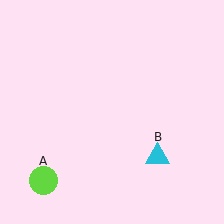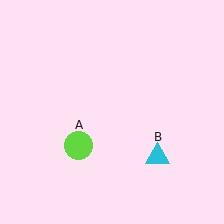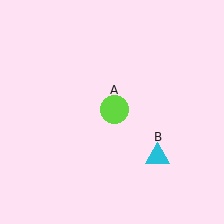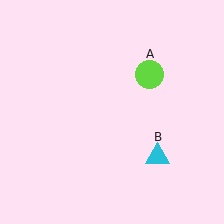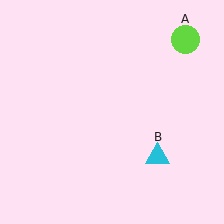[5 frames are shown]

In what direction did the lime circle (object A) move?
The lime circle (object A) moved up and to the right.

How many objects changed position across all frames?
1 object changed position: lime circle (object A).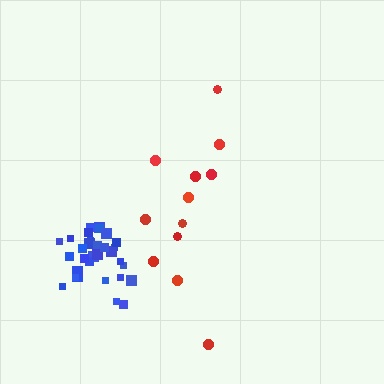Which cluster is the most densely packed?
Blue.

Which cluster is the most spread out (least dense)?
Red.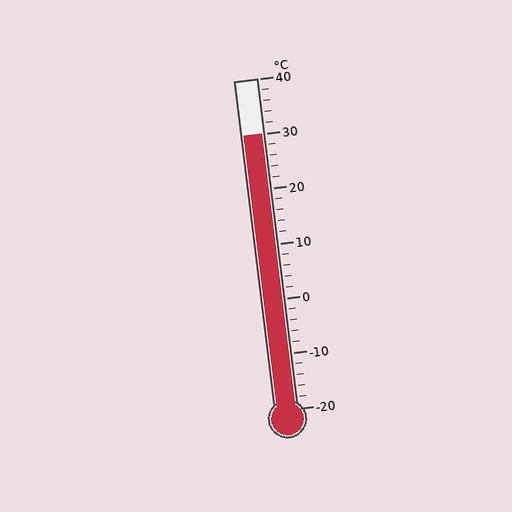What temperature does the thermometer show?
The thermometer shows approximately 30°C.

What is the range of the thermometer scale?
The thermometer scale ranges from -20°C to 40°C.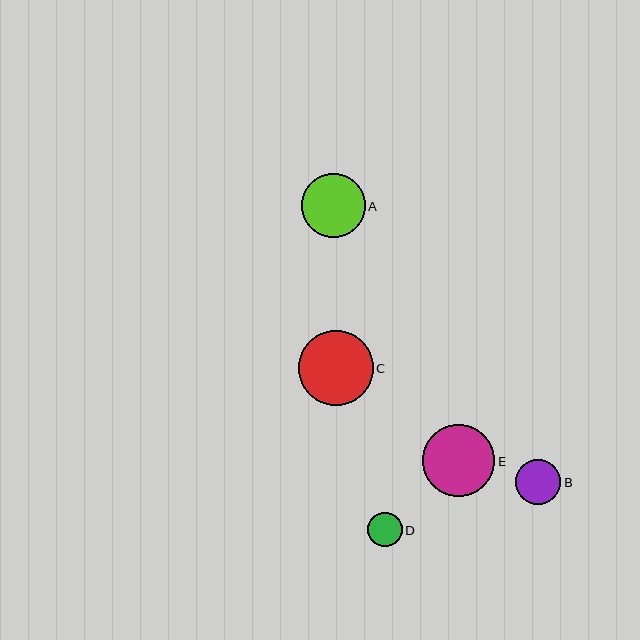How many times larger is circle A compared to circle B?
Circle A is approximately 1.4 times the size of circle B.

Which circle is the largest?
Circle C is the largest with a size of approximately 75 pixels.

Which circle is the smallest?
Circle D is the smallest with a size of approximately 34 pixels.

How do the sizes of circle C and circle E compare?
Circle C and circle E are approximately the same size.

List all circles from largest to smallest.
From largest to smallest: C, E, A, B, D.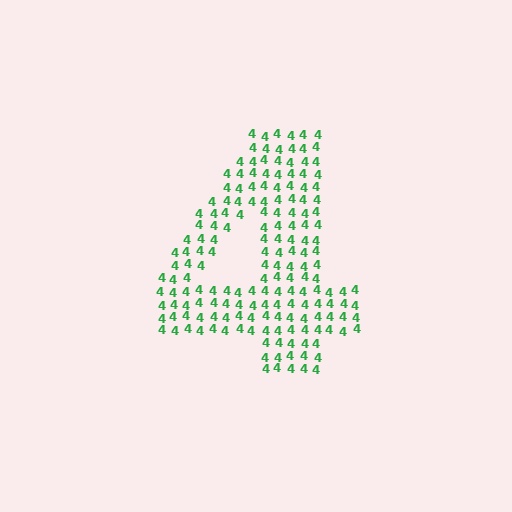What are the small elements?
The small elements are digit 4's.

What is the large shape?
The large shape is the digit 4.